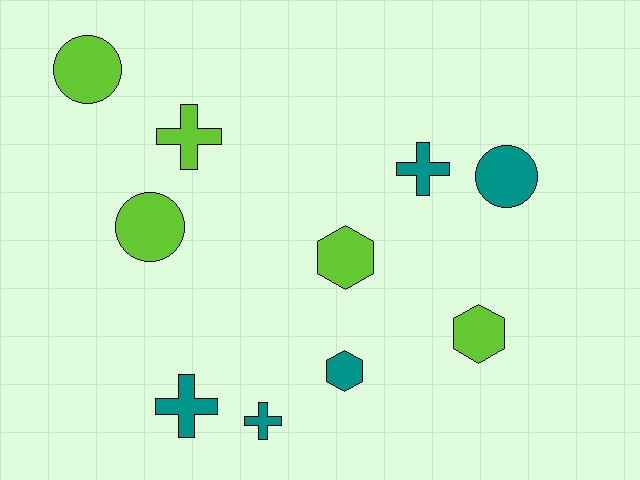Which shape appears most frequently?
Cross, with 4 objects.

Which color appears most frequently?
Lime, with 5 objects.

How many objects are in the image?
There are 10 objects.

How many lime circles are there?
There are 2 lime circles.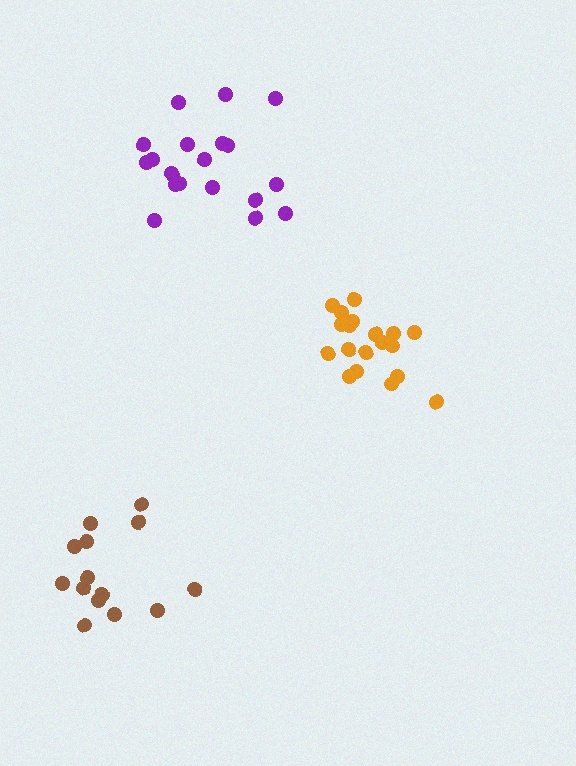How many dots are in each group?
Group 1: 20 dots, Group 2: 19 dots, Group 3: 14 dots (53 total).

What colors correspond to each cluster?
The clusters are colored: purple, orange, brown.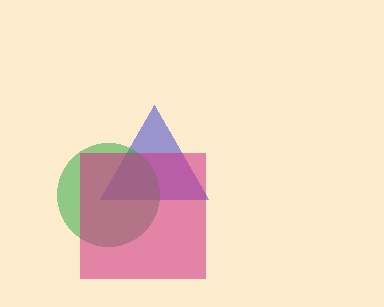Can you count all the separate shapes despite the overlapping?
Yes, there are 3 separate shapes.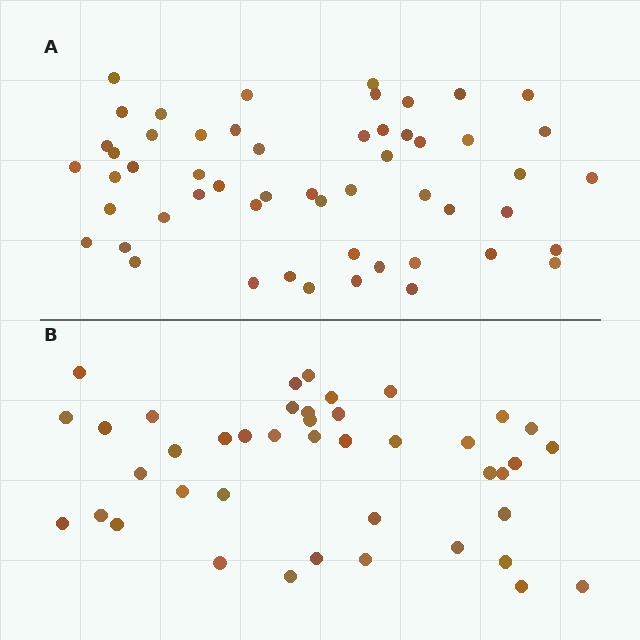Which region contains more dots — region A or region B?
Region A (the top region) has more dots.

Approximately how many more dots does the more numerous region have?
Region A has roughly 12 or so more dots than region B.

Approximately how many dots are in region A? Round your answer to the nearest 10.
About 50 dots. (The exact count is 54, which rounds to 50.)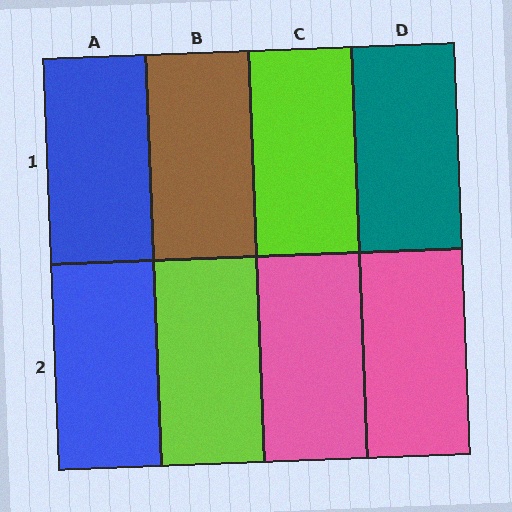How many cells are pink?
2 cells are pink.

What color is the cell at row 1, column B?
Brown.